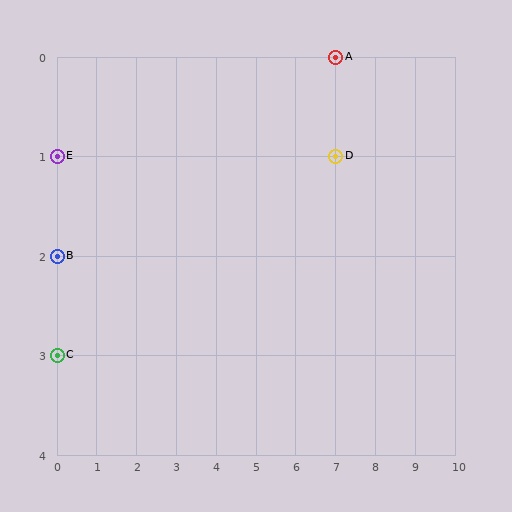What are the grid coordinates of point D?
Point D is at grid coordinates (7, 1).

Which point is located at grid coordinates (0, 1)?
Point E is at (0, 1).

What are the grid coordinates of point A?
Point A is at grid coordinates (7, 0).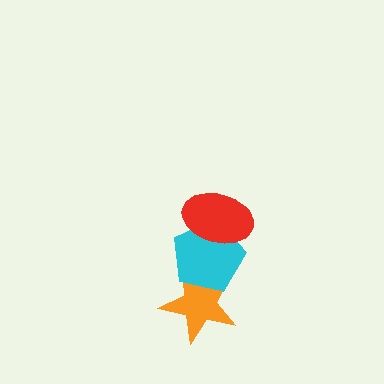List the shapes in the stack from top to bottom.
From top to bottom: the red ellipse, the cyan pentagon, the orange star.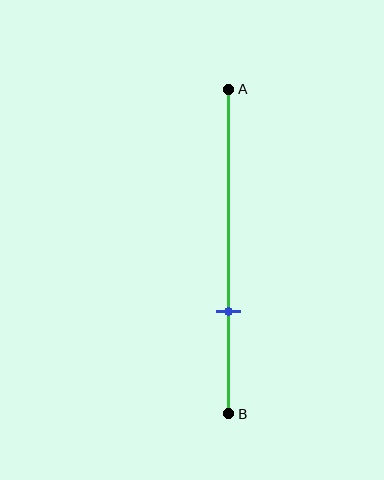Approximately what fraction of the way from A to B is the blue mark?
The blue mark is approximately 70% of the way from A to B.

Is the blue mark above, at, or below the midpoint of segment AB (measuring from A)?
The blue mark is below the midpoint of segment AB.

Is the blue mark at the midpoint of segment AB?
No, the mark is at about 70% from A, not at the 50% midpoint.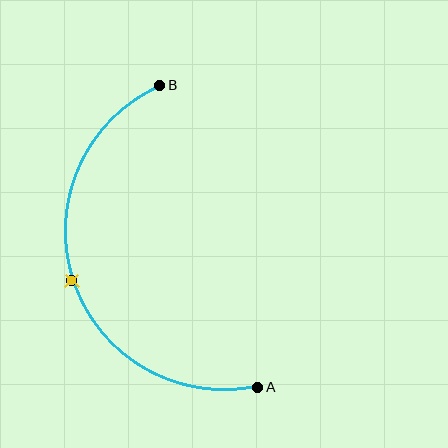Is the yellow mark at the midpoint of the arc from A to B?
Yes. The yellow mark lies on the arc at equal arc-length from both A and B — it is the arc midpoint.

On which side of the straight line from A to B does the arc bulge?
The arc bulges to the left of the straight line connecting A and B.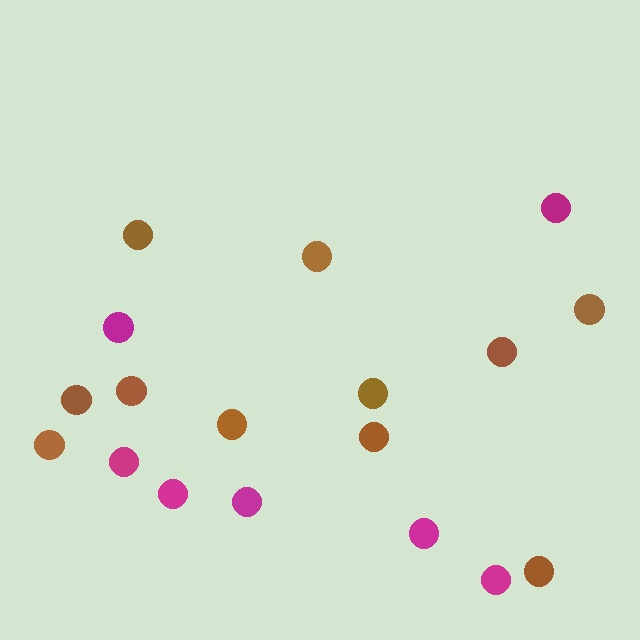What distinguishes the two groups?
There are 2 groups: one group of magenta circles (7) and one group of brown circles (11).